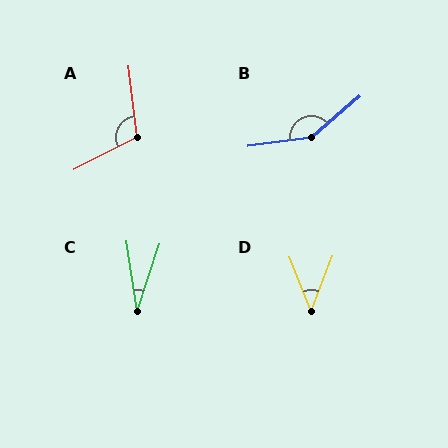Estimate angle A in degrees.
Approximately 111 degrees.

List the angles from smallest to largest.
C (27°), D (43°), A (111°), B (148°).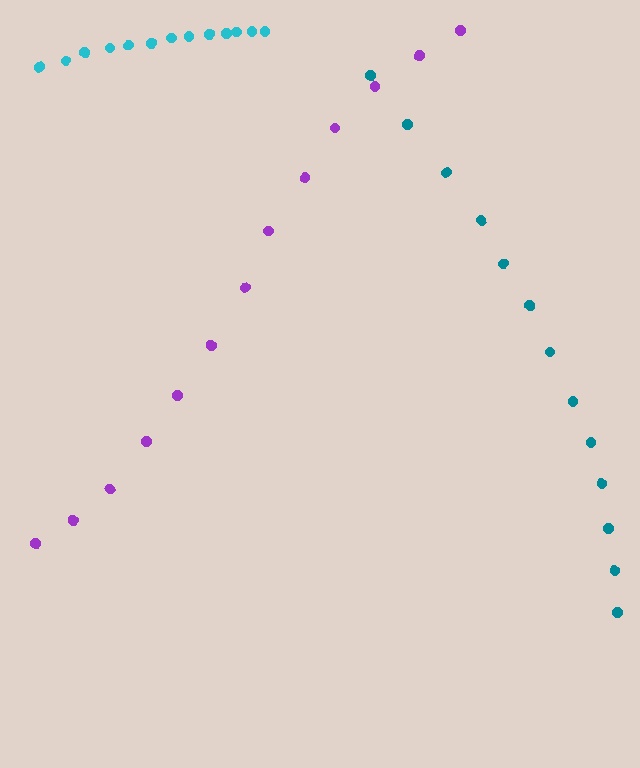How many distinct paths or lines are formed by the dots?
There are 3 distinct paths.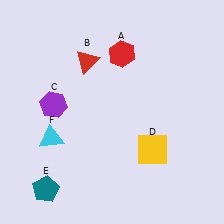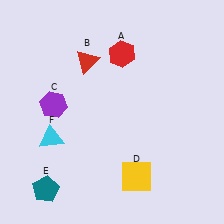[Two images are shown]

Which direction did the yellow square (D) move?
The yellow square (D) moved down.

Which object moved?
The yellow square (D) moved down.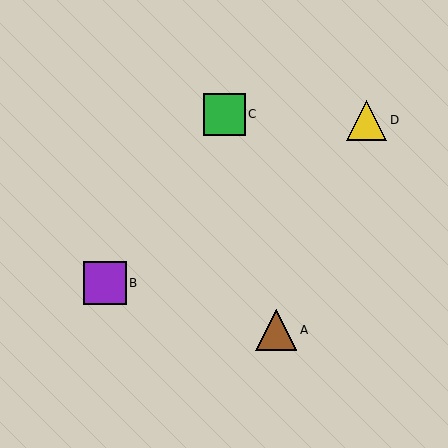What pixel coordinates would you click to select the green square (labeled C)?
Click at (224, 114) to select the green square C.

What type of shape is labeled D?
Shape D is a yellow triangle.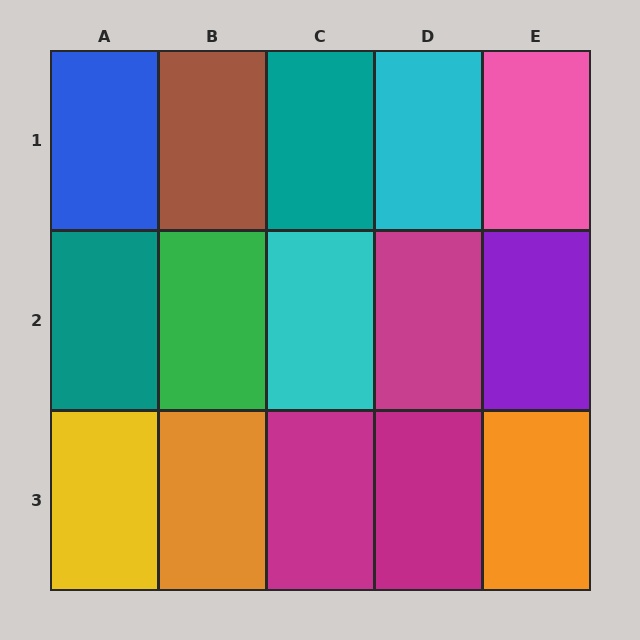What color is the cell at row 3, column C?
Magenta.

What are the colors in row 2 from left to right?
Teal, green, cyan, magenta, purple.